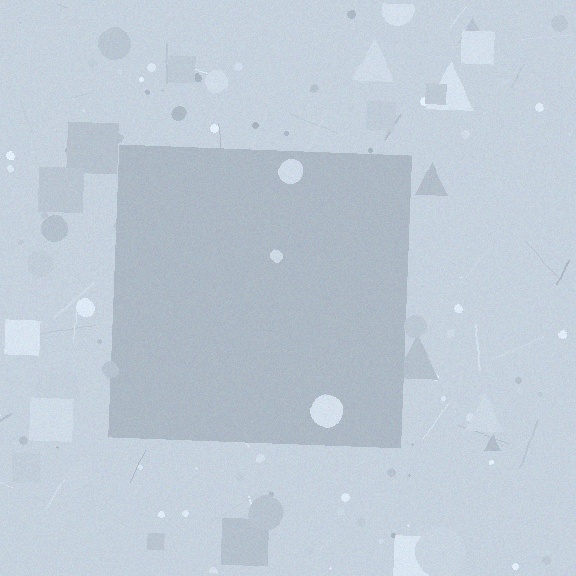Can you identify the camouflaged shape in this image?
The camouflaged shape is a square.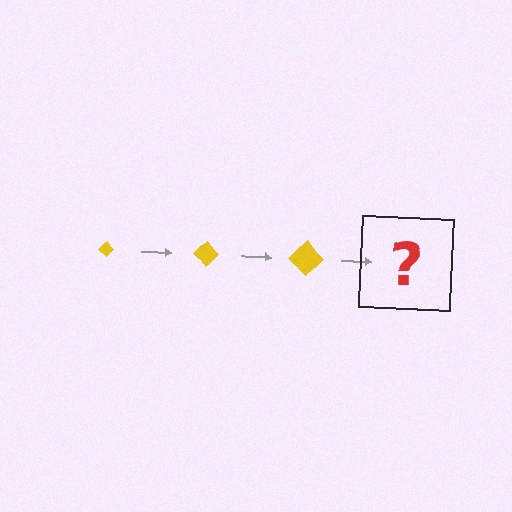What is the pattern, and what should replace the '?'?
The pattern is that the diamond gets progressively larger each step. The '?' should be a yellow diamond, larger than the previous one.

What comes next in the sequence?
The next element should be a yellow diamond, larger than the previous one.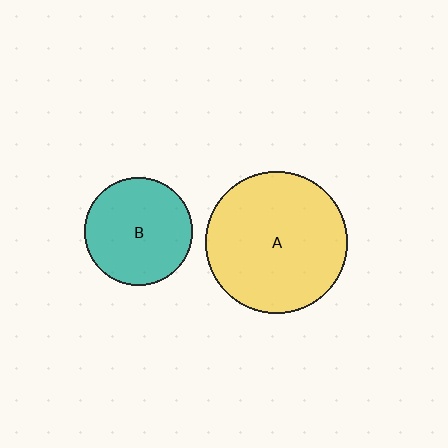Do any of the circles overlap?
No, none of the circles overlap.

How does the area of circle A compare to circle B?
Approximately 1.7 times.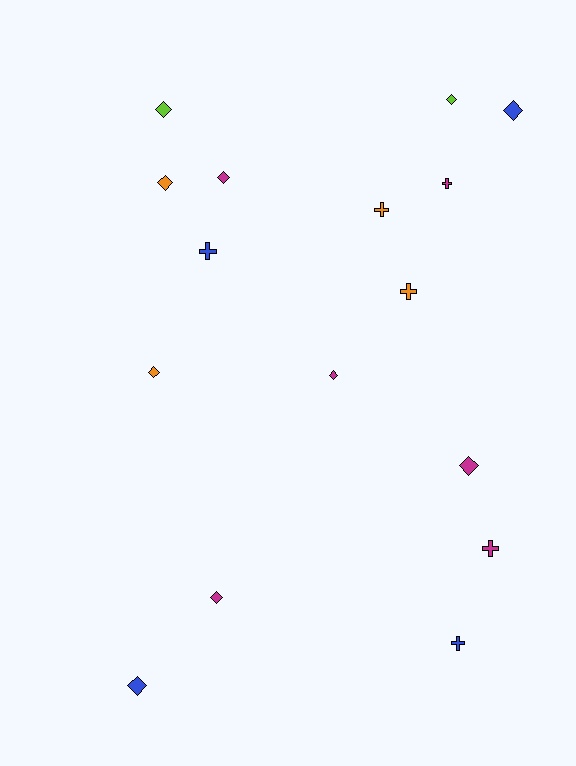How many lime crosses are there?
There are no lime crosses.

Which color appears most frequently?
Magenta, with 6 objects.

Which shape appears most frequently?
Diamond, with 10 objects.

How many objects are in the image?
There are 16 objects.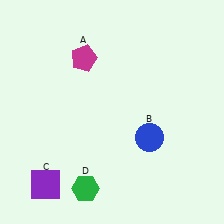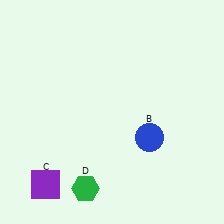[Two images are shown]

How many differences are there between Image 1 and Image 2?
There is 1 difference between the two images.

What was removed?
The magenta pentagon (A) was removed in Image 2.